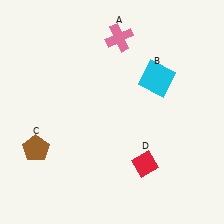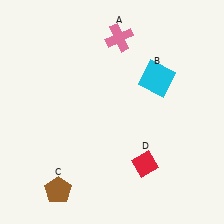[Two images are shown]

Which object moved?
The brown pentagon (C) moved down.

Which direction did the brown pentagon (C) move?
The brown pentagon (C) moved down.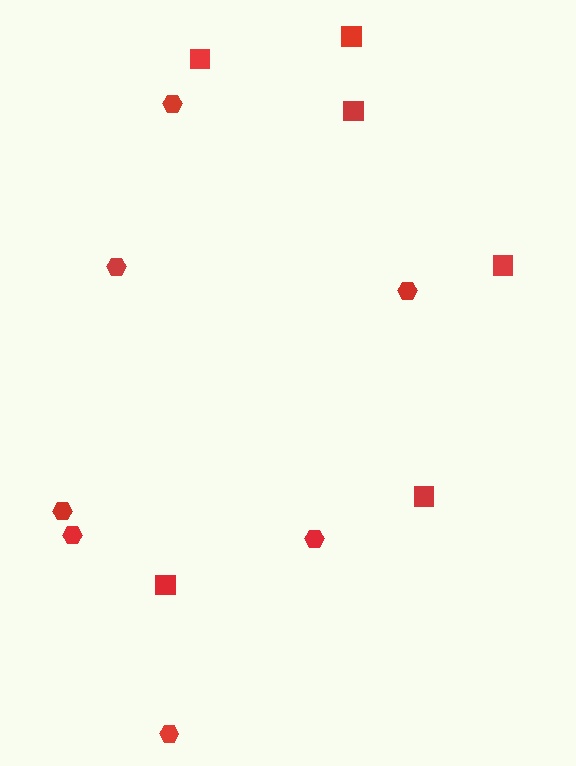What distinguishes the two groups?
There are 2 groups: one group of squares (6) and one group of hexagons (7).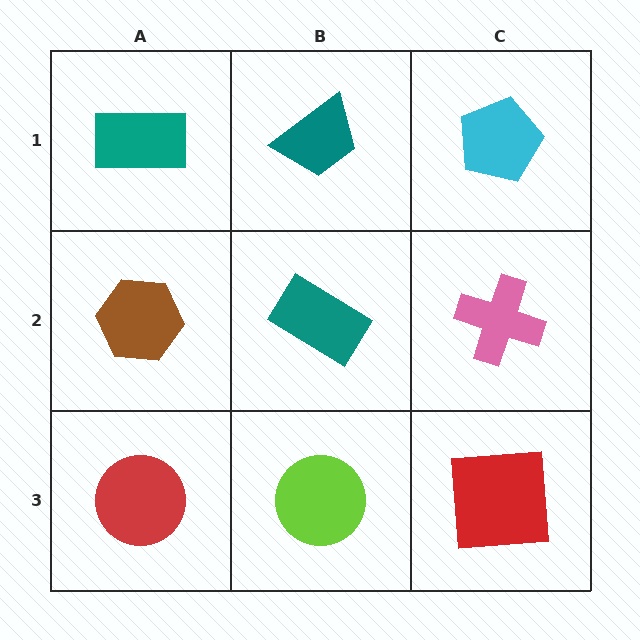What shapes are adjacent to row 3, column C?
A pink cross (row 2, column C), a lime circle (row 3, column B).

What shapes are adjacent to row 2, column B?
A teal trapezoid (row 1, column B), a lime circle (row 3, column B), a brown hexagon (row 2, column A), a pink cross (row 2, column C).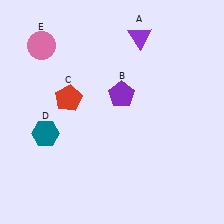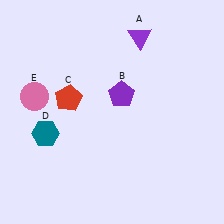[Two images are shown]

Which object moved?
The pink circle (E) moved down.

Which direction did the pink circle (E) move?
The pink circle (E) moved down.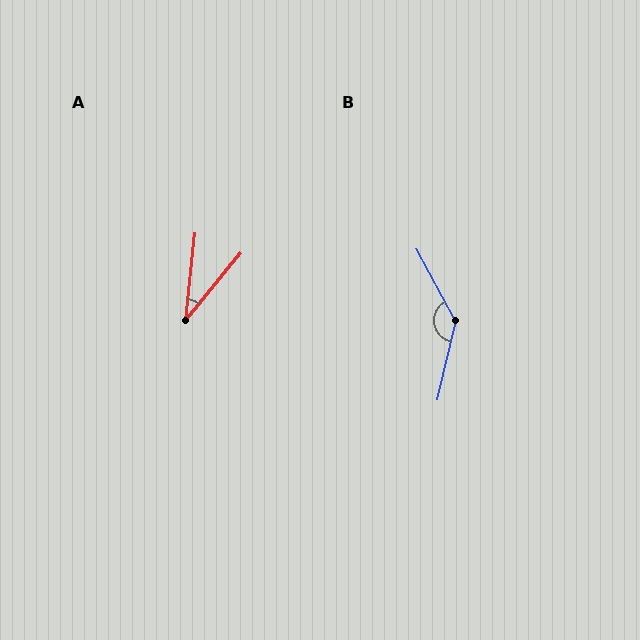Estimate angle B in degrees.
Approximately 138 degrees.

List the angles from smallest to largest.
A (34°), B (138°).